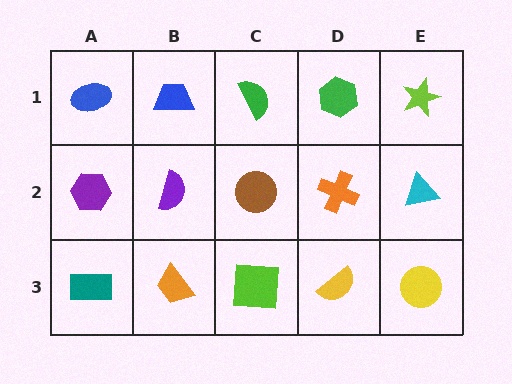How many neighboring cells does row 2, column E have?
3.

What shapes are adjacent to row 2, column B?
A blue trapezoid (row 1, column B), an orange trapezoid (row 3, column B), a purple hexagon (row 2, column A), a brown circle (row 2, column C).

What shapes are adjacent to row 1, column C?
A brown circle (row 2, column C), a blue trapezoid (row 1, column B), a green hexagon (row 1, column D).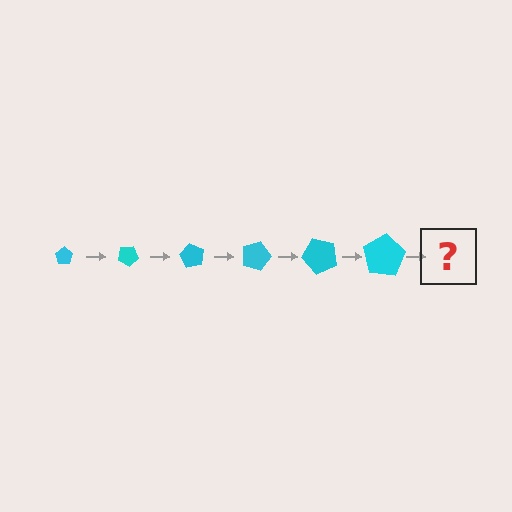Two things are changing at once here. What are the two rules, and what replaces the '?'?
The two rules are that the pentagon grows larger each step and it rotates 30 degrees each step. The '?' should be a pentagon, larger than the previous one and rotated 180 degrees from the start.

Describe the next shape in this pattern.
It should be a pentagon, larger than the previous one and rotated 180 degrees from the start.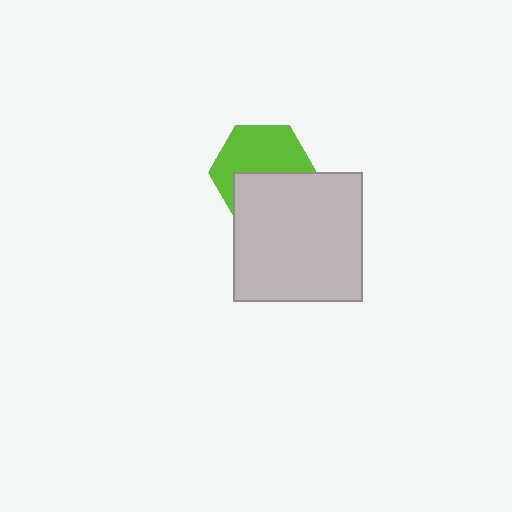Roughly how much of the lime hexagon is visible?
About half of it is visible (roughly 56%).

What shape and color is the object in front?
The object in front is a light gray square.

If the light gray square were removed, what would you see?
You would see the complete lime hexagon.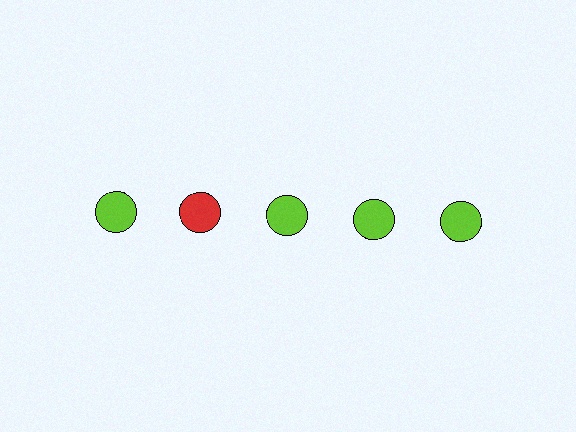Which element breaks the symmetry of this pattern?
The red circle in the top row, second from left column breaks the symmetry. All other shapes are lime circles.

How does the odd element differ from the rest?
It has a different color: red instead of lime.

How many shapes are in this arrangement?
There are 5 shapes arranged in a grid pattern.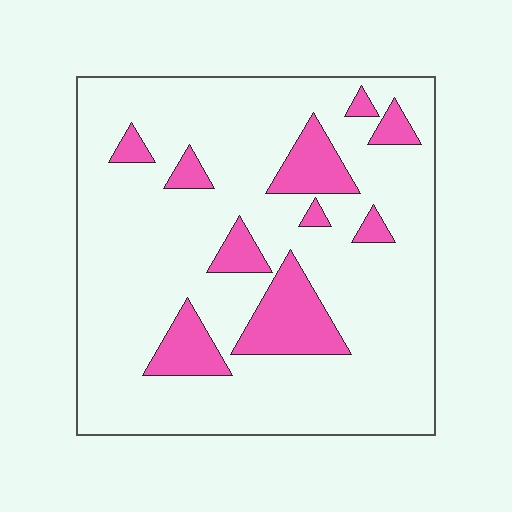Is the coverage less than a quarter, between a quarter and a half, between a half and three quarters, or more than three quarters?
Less than a quarter.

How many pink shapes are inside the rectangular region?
10.